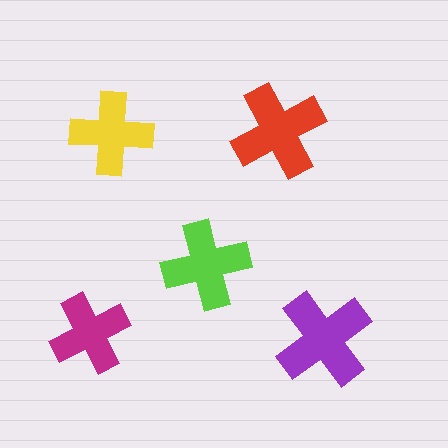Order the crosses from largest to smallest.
the purple one, the red one, the lime one, the yellow one, the magenta one.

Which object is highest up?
The red cross is topmost.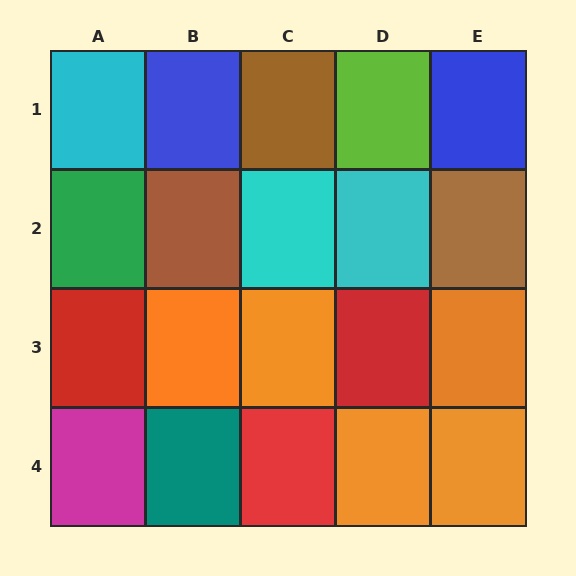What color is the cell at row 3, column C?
Orange.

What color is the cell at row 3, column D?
Red.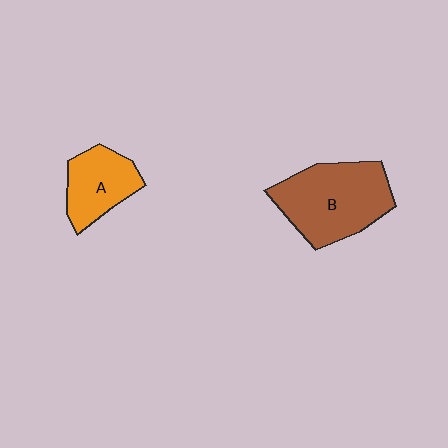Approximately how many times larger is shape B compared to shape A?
Approximately 1.7 times.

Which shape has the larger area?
Shape B (brown).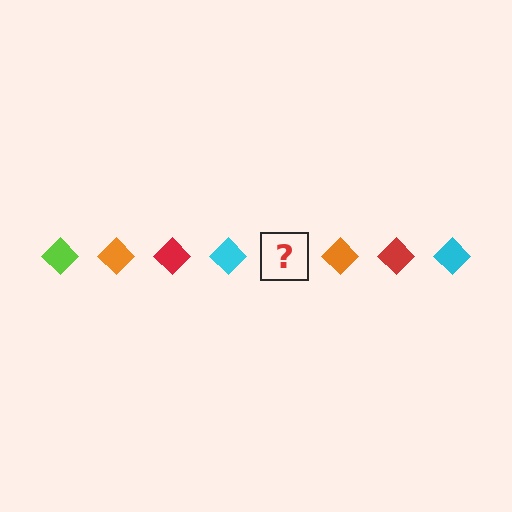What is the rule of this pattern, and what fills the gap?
The rule is that the pattern cycles through lime, orange, red, cyan diamonds. The gap should be filled with a lime diamond.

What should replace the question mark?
The question mark should be replaced with a lime diamond.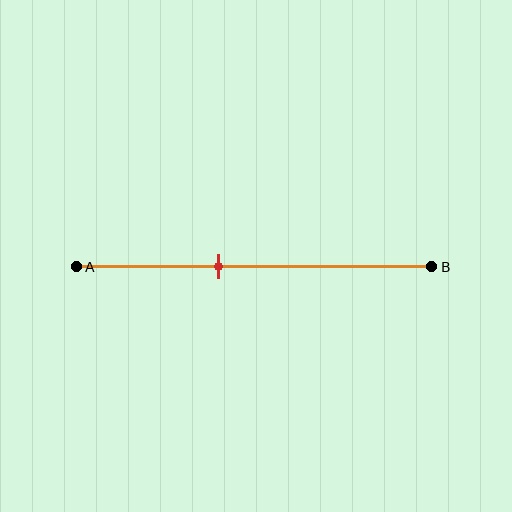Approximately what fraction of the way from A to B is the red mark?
The red mark is approximately 40% of the way from A to B.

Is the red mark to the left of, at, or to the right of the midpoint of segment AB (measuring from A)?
The red mark is to the left of the midpoint of segment AB.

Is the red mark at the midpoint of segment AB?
No, the mark is at about 40% from A, not at the 50% midpoint.